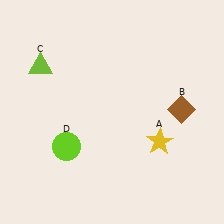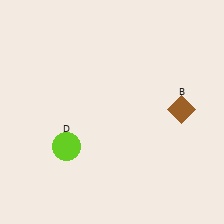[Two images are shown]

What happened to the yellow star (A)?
The yellow star (A) was removed in Image 2. It was in the bottom-right area of Image 1.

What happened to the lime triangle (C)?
The lime triangle (C) was removed in Image 2. It was in the top-left area of Image 1.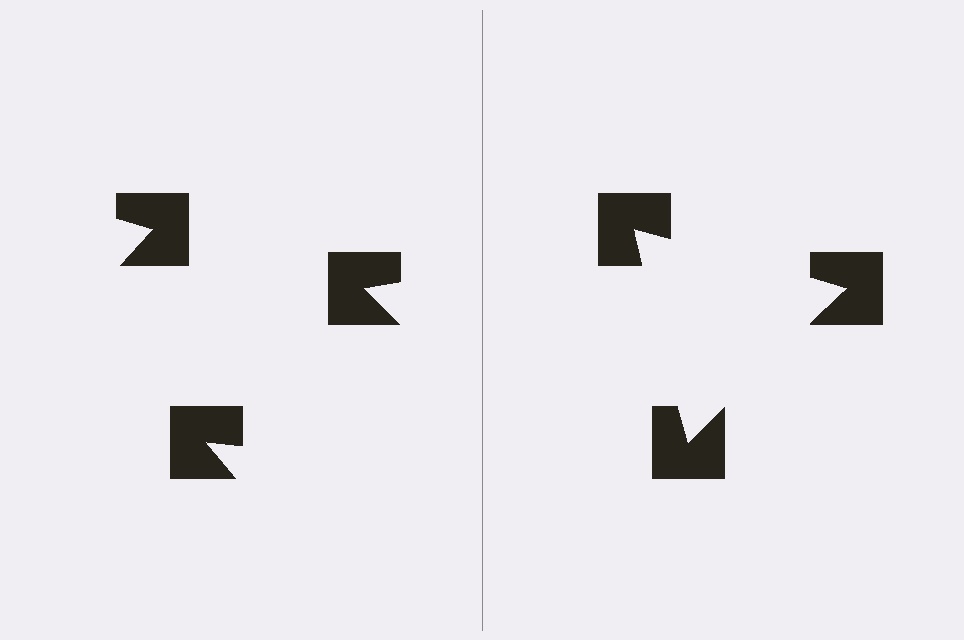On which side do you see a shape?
An illusory triangle appears on the right side. On the left side the wedge cuts are rotated, so no coherent shape forms.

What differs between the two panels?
The notched squares are positioned identically on both sides; only the wedge orientations differ. On the right they align to a triangle; on the left they are misaligned.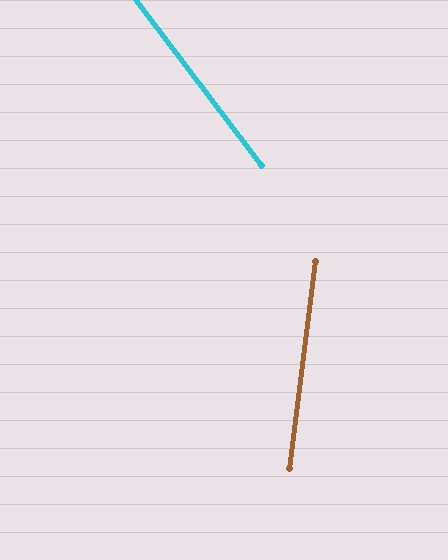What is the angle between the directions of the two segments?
Approximately 44 degrees.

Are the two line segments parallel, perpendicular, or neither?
Neither parallel nor perpendicular — they differ by about 44°.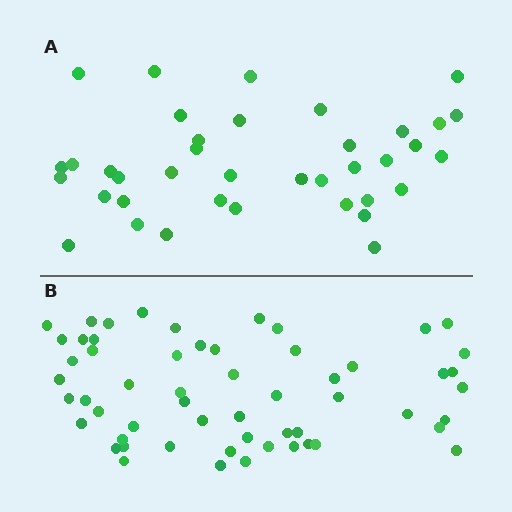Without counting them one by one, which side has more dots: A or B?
Region B (the bottom region) has more dots.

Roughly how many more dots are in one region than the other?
Region B has approximately 20 more dots than region A.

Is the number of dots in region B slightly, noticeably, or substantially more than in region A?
Region B has substantially more. The ratio is roughly 1.5 to 1.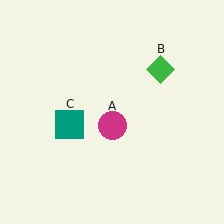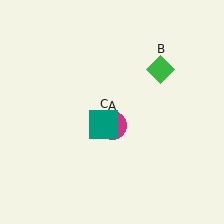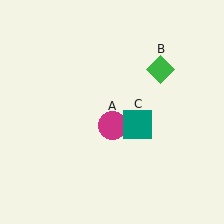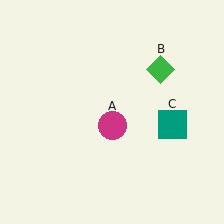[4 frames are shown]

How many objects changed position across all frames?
1 object changed position: teal square (object C).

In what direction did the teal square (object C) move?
The teal square (object C) moved right.